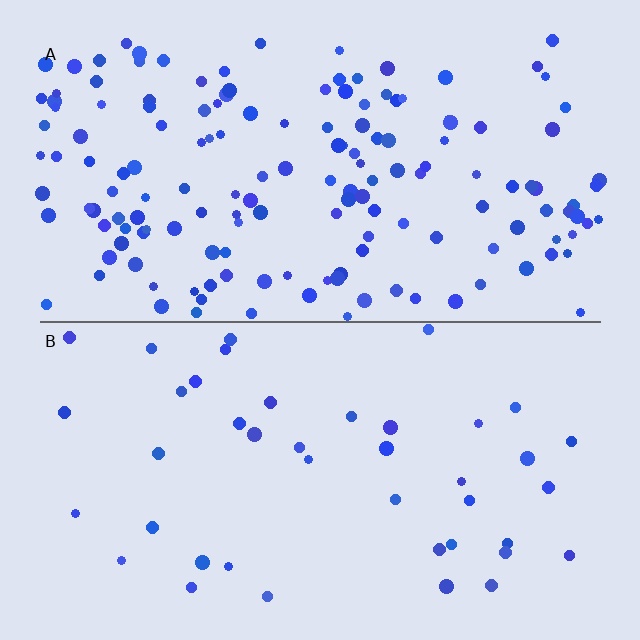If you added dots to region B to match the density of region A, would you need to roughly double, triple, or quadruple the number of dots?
Approximately quadruple.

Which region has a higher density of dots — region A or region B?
A (the top).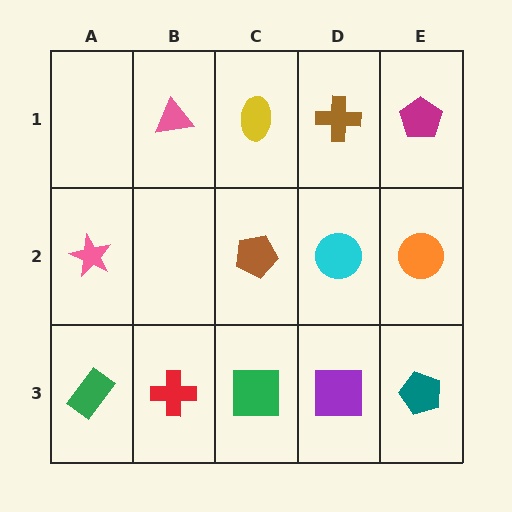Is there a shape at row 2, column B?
No, that cell is empty.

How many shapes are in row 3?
5 shapes.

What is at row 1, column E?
A magenta pentagon.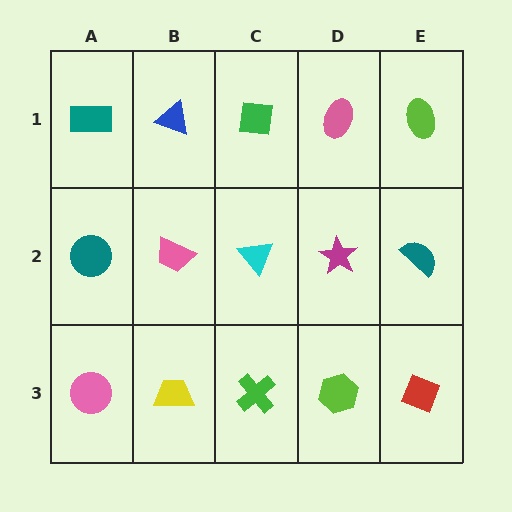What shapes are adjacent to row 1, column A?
A teal circle (row 2, column A), a blue triangle (row 1, column B).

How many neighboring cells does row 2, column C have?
4.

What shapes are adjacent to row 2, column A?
A teal rectangle (row 1, column A), a pink circle (row 3, column A), a pink trapezoid (row 2, column B).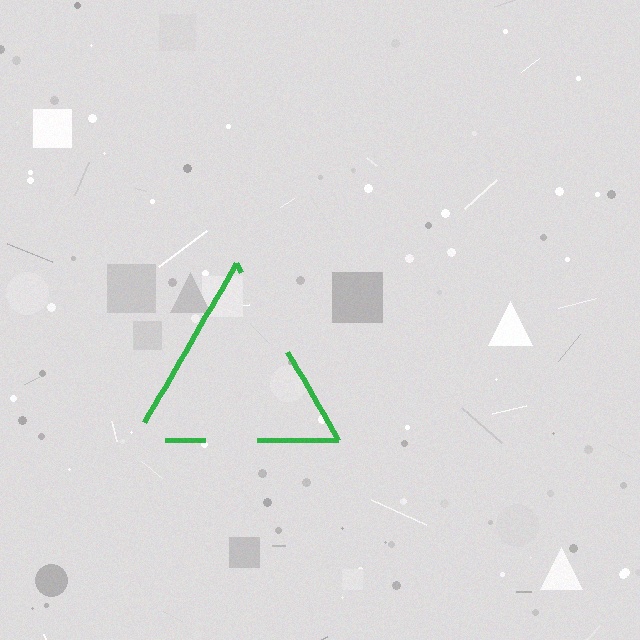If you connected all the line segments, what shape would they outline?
They would outline a triangle.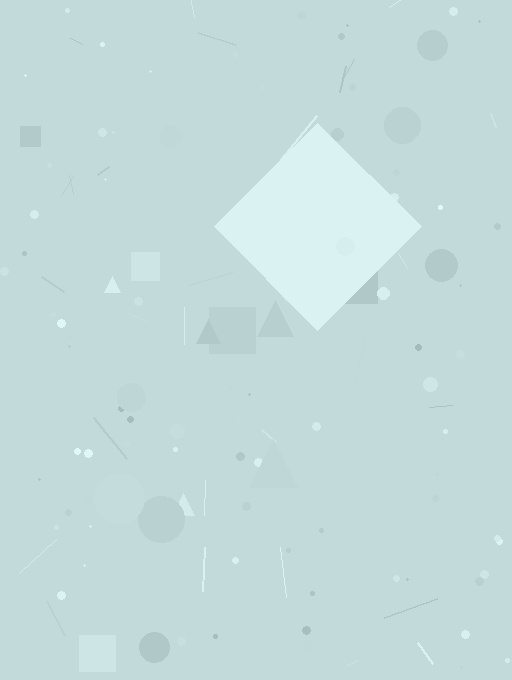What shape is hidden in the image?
A diamond is hidden in the image.